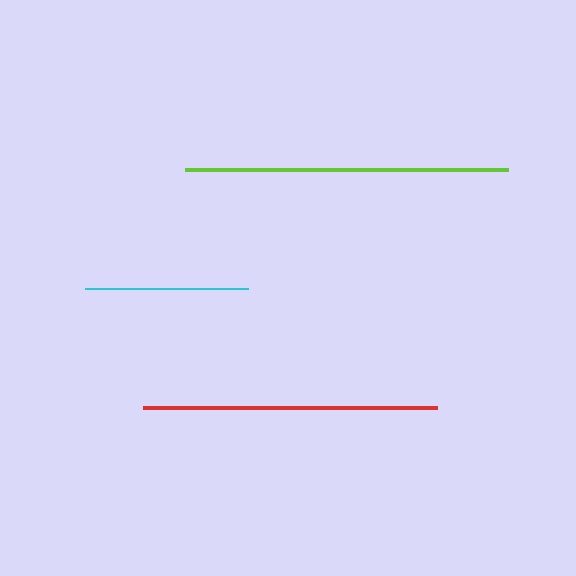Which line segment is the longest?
The lime line is the longest at approximately 322 pixels.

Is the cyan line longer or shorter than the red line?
The red line is longer than the cyan line.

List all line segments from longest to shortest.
From longest to shortest: lime, red, cyan.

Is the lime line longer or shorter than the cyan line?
The lime line is longer than the cyan line.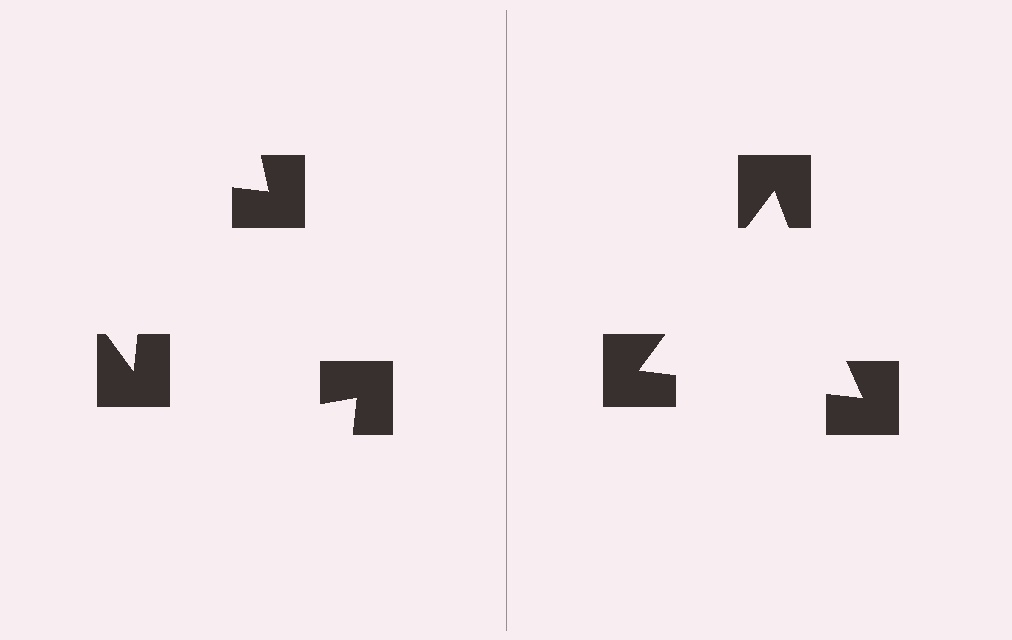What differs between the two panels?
The notched squares are positioned identically on both sides; only the wedge orientations differ. On the right they align to a triangle; on the left they are misaligned.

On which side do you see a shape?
An illusory triangle appears on the right side. On the left side the wedge cuts are rotated, so no coherent shape forms.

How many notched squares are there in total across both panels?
6 — 3 on each side.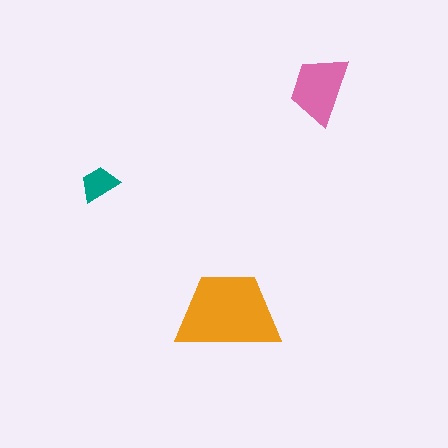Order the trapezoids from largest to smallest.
the orange one, the pink one, the teal one.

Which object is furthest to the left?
The teal trapezoid is leftmost.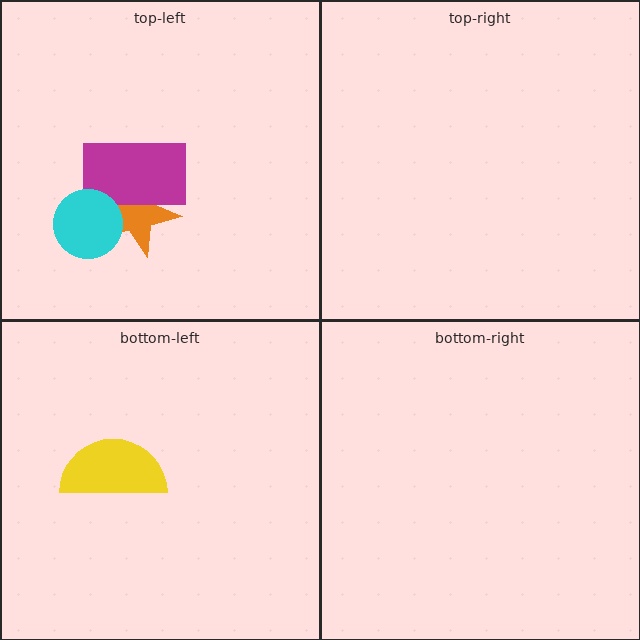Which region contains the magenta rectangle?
The top-left region.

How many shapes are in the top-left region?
3.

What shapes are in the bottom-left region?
The yellow semicircle.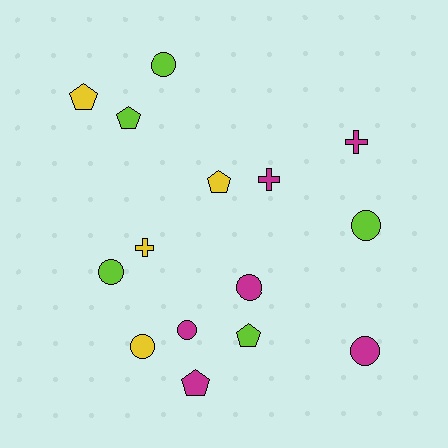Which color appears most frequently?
Magenta, with 6 objects.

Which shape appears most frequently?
Circle, with 7 objects.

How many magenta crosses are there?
There are 2 magenta crosses.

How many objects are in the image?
There are 15 objects.